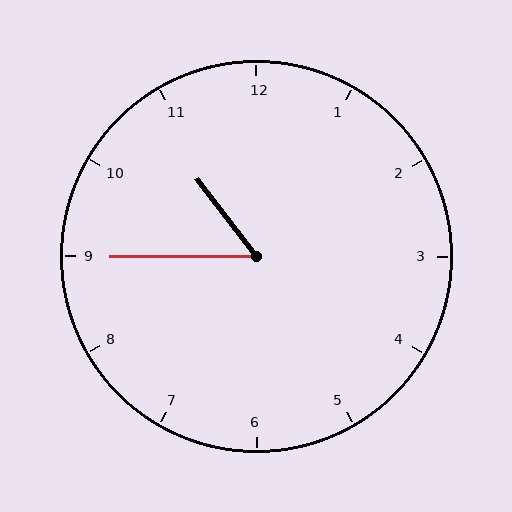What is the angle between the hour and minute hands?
Approximately 52 degrees.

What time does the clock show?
10:45.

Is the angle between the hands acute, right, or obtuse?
It is acute.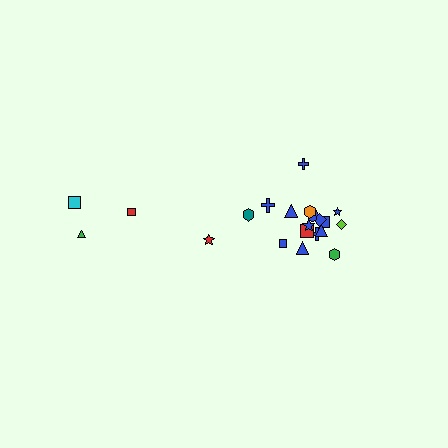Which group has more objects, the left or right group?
The right group.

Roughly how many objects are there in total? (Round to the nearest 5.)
Roughly 20 objects in total.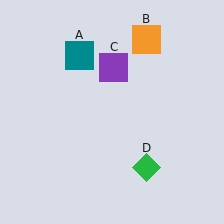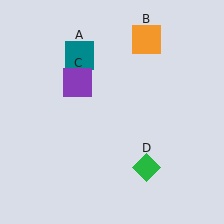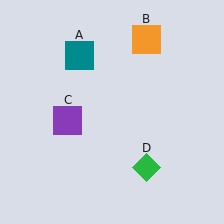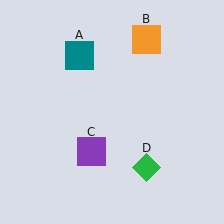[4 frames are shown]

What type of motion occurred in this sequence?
The purple square (object C) rotated counterclockwise around the center of the scene.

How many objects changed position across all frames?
1 object changed position: purple square (object C).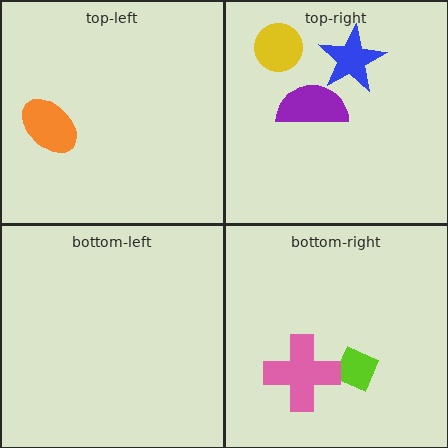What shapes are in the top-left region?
The orange ellipse.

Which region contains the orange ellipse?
The top-left region.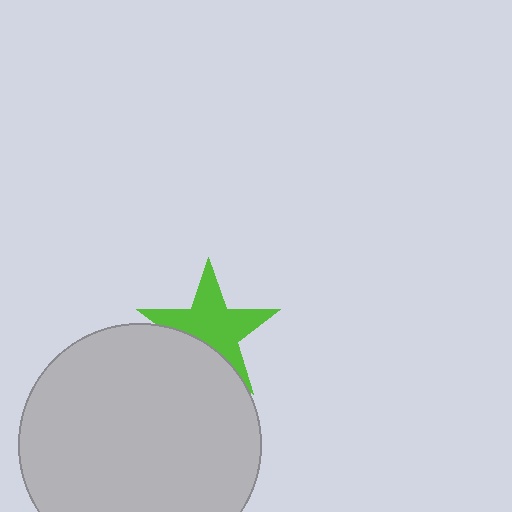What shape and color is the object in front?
The object in front is a light gray circle.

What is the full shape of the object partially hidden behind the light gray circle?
The partially hidden object is a lime star.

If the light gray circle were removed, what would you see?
You would see the complete lime star.